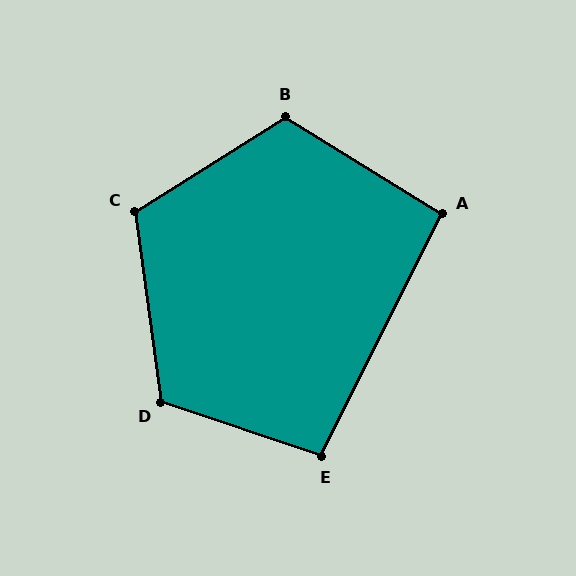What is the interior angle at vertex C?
Approximately 115 degrees (obtuse).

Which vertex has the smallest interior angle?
A, at approximately 95 degrees.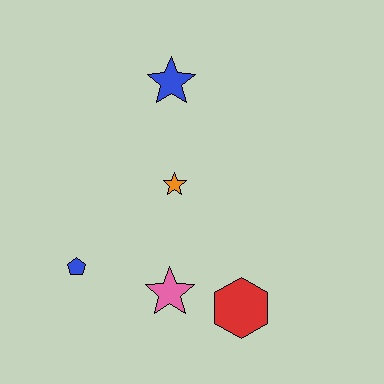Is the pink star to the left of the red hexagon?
Yes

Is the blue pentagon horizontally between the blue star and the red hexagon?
No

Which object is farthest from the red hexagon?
The blue star is farthest from the red hexagon.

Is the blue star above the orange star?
Yes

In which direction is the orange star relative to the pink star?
The orange star is above the pink star.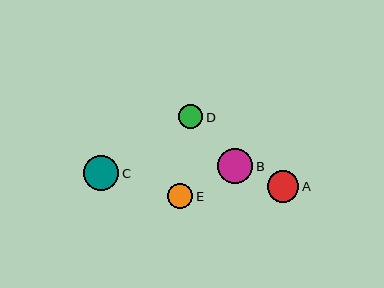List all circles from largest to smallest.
From largest to smallest: C, B, A, E, D.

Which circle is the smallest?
Circle D is the smallest with a size of approximately 24 pixels.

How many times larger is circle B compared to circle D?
Circle B is approximately 1.4 times the size of circle D.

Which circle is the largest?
Circle C is the largest with a size of approximately 36 pixels.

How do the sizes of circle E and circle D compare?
Circle E and circle D are approximately the same size.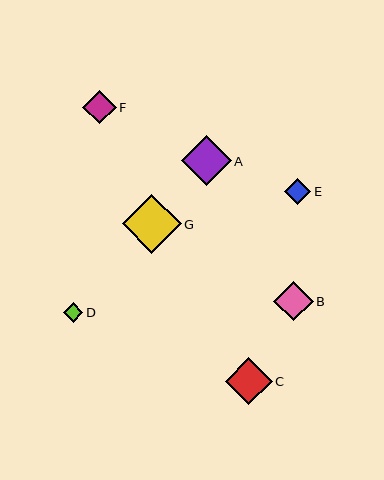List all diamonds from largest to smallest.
From largest to smallest: G, A, C, B, F, E, D.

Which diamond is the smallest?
Diamond D is the smallest with a size of approximately 20 pixels.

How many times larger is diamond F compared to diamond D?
Diamond F is approximately 1.7 times the size of diamond D.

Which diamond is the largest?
Diamond G is the largest with a size of approximately 59 pixels.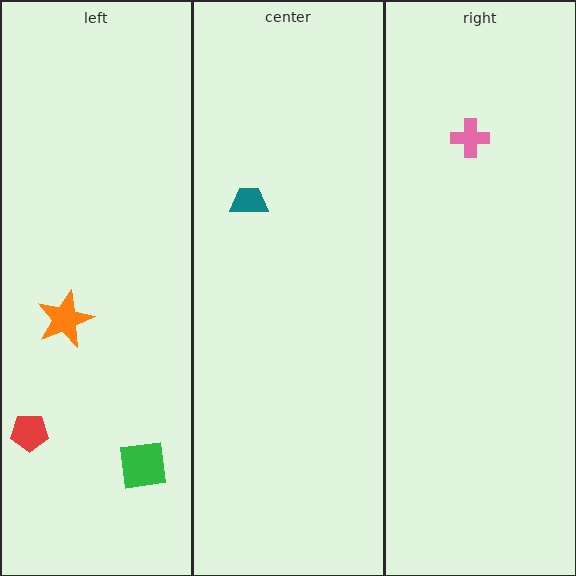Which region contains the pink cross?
The right region.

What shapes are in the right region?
The pink cross.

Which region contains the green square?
The left region.